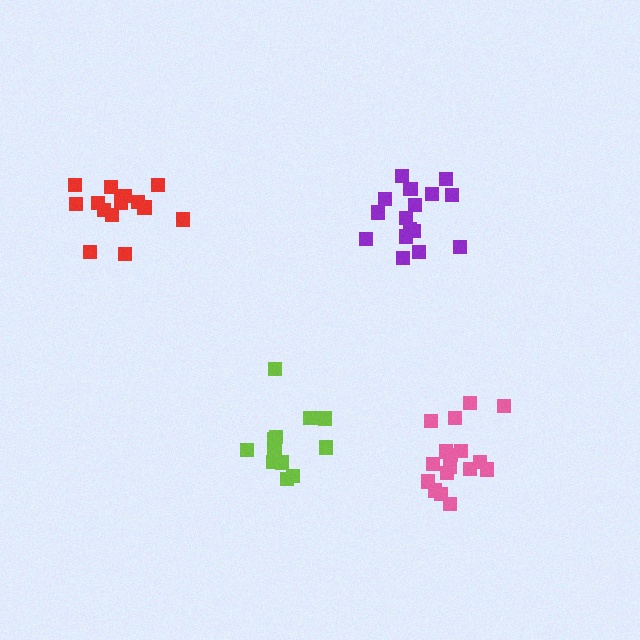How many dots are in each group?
Group 1: 17 dots, Group 2: 12 dots, Group 3: 15 dots, Group 4: 16 dots (60 total).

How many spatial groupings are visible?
There are 4 spatial groupings.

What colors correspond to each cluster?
The clusters are colored: pink, lime, red, purple.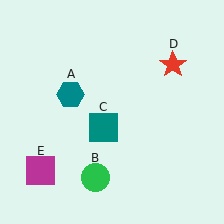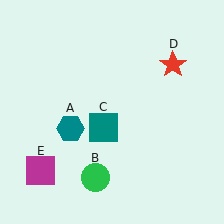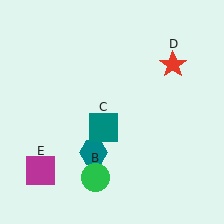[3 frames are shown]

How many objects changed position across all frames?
1 object changed position: teal hexagon (object A).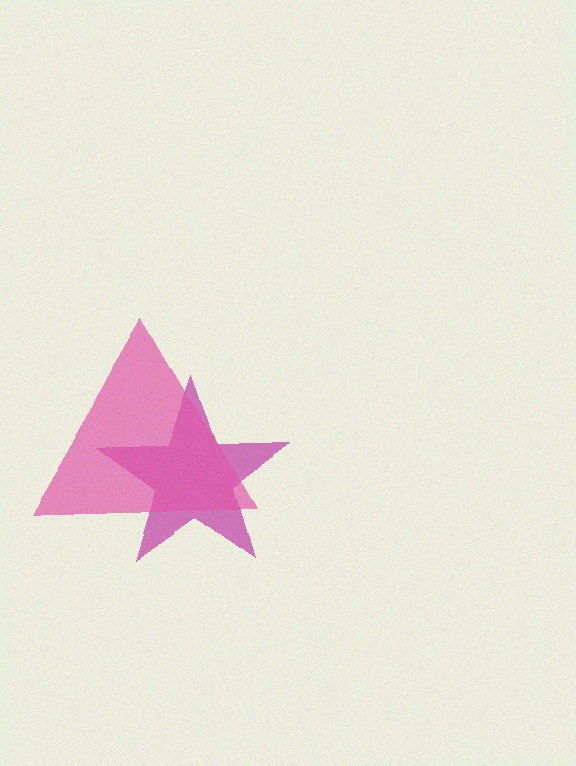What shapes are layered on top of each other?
The layered shapes are: a magenta star, a pink triangle.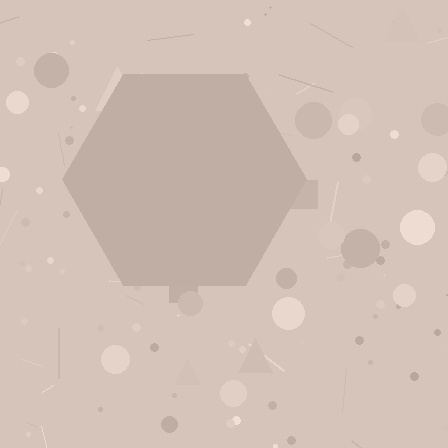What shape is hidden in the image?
A hexagon is hidden in the image.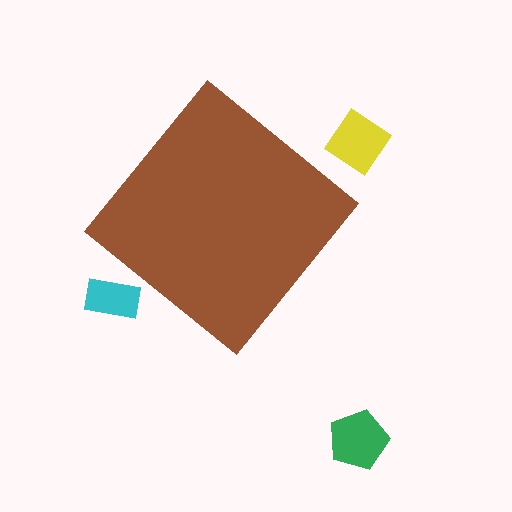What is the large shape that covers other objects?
A brown diamond.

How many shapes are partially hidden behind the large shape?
0 shapes are partially hidden.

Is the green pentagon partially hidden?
No, the green pentagon is fully visible.